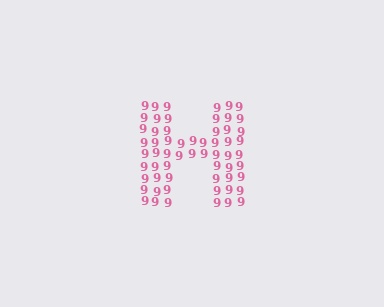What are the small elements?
The small elements are digit 9's.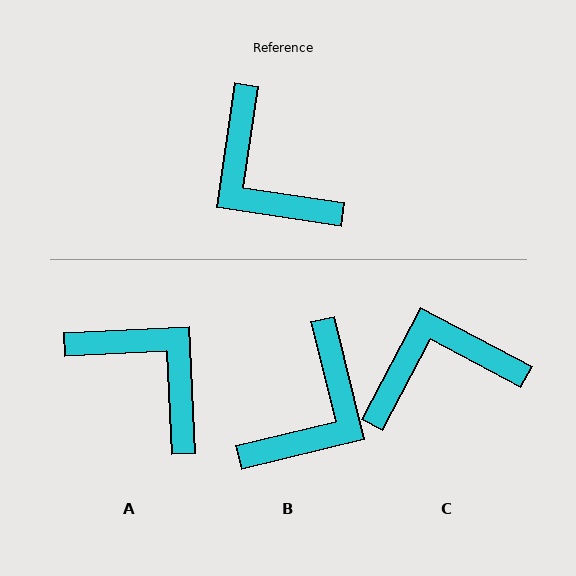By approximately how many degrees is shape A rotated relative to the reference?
Approximately 169 degrees clockwise.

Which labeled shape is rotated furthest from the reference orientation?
A, about 169 degrees away.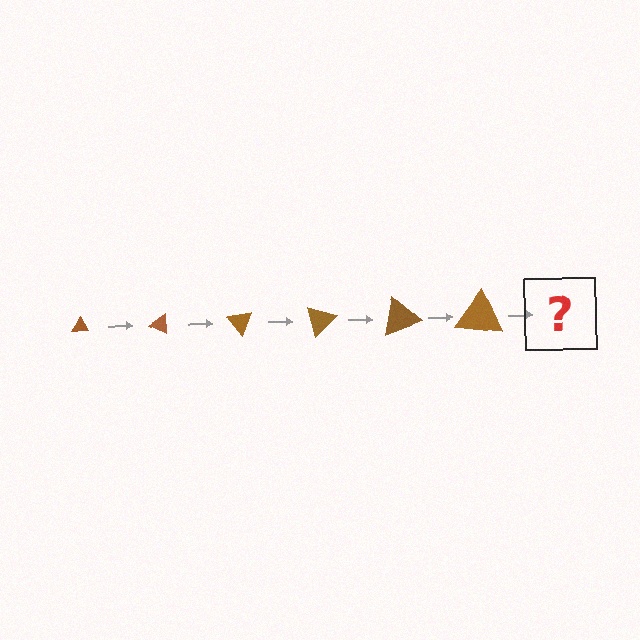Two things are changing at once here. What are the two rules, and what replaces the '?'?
The two rules are that the triangle grows larger each step and it rotates 25 degrees each step. The '?' should be a triangle, larger than the previous one and rotated 150 degrees from the start.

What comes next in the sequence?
The next element should be a triangle, larger than the previous one and rotated 150 degrees from the start.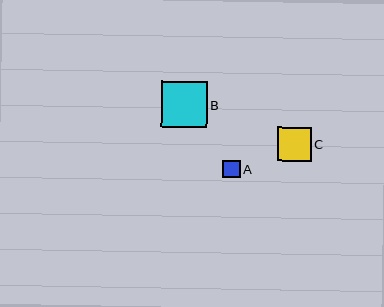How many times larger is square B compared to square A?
Square B is approximately 2.7 times the size of square A.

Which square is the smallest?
Square A is the smallest with a size of approximately 17 pixels.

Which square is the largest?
Square B is the largest with a size of approximately 46 pixels.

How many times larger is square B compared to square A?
Square B is approximately 2.7 times the size of square A.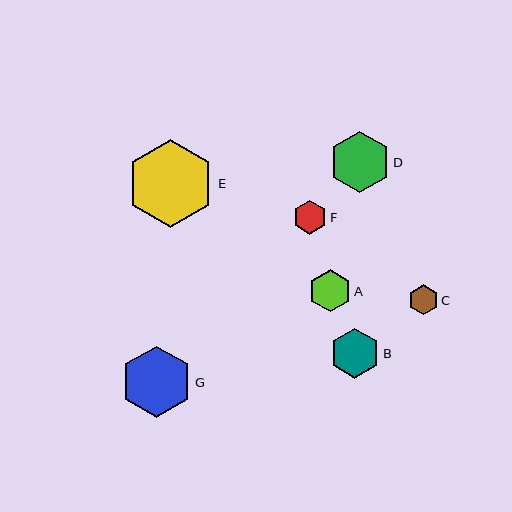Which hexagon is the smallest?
Hexagon C is the smallest with a size of approximately 30 pixels.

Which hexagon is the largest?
Hexagon E is the largest with a size of approximately 88 pixels.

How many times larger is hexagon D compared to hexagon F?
Hexagon D is approximately 1.8 times the size of hexagon F.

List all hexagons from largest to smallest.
From largest to smallest: E, G, D, B, A, F, C.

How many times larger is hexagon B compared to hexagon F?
Hexagon B is approximately 1.5 times the size of hexagon F.